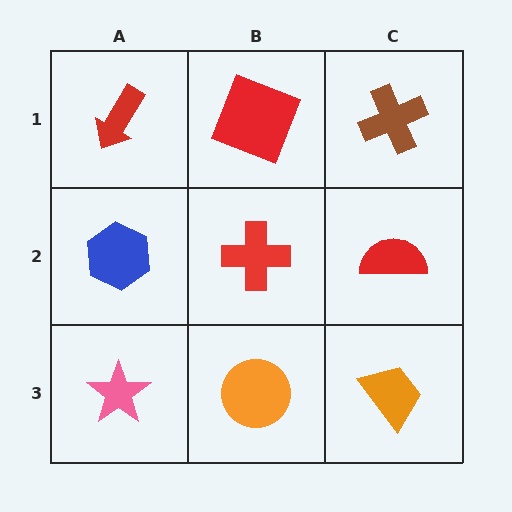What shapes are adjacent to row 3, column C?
A red semicircle (row 2, column C), an orange circle (row 3, column B).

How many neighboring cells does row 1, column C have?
2.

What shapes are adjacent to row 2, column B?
A red square (row 1, column B), an orange circle (row 3, column B), a blue hexagon (row 2, column A), a red semicircle (row 2, column C).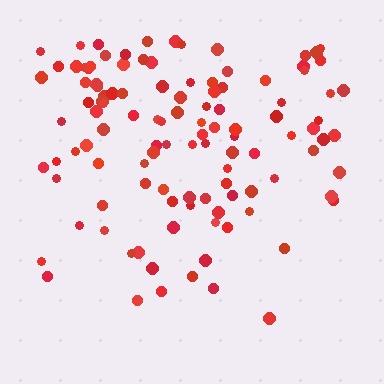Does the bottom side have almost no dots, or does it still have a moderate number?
Still a moderate number, just noticeably fewer than the top.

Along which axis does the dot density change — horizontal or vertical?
Vertical.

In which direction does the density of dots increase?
From bottom to top, with the top side densest.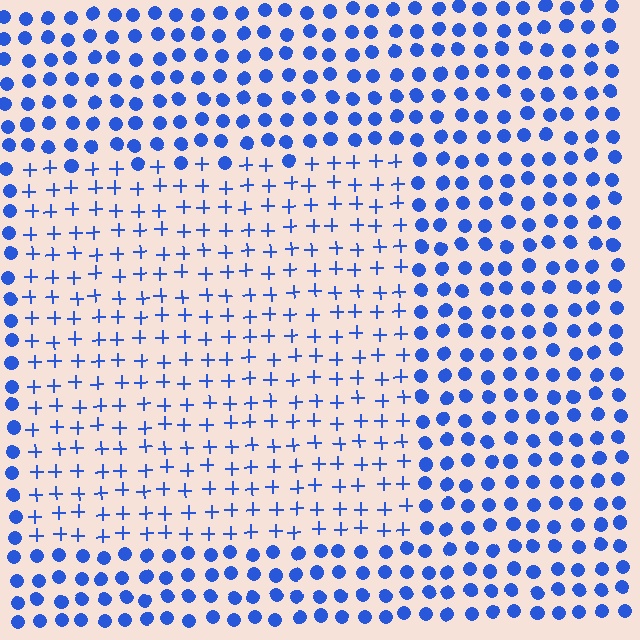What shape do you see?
I see a rectangle.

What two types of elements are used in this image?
The image uses plus signs inside the rectangle region and circles outside it.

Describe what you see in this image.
The image is filled with small blue elements arranged in a uniform grid. A rectangle-shaped region contains plus signs, while the surrounding area contains circles. The boundary is defined purely by the change in element shape.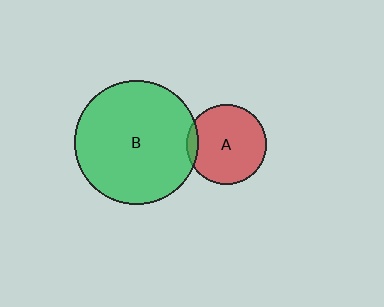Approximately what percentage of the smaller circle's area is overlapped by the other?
Approximately 5%.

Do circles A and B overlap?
Yes.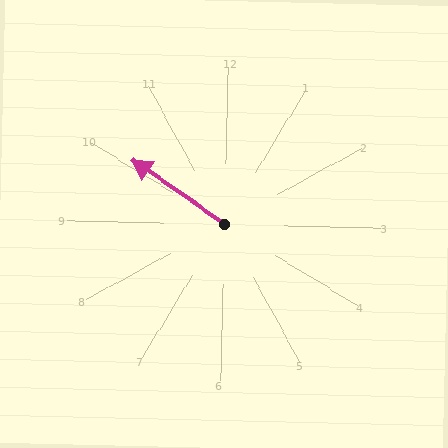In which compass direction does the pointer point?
Northwest.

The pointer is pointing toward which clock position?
Roughly 10 o'clock.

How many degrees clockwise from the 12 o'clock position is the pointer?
Approximately 304 degrees.